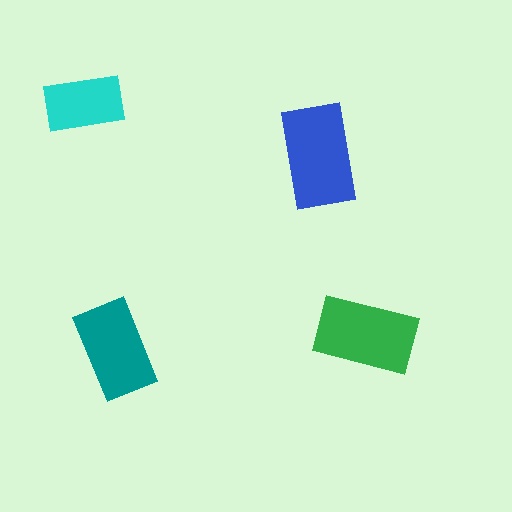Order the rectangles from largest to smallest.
the blue one, the green one, the teal one, the cyan one.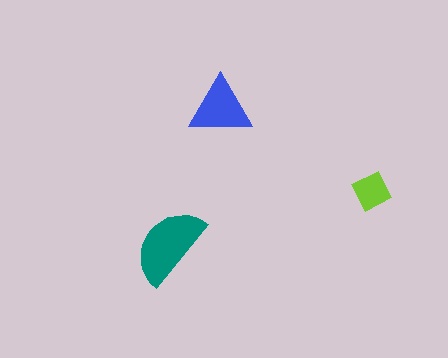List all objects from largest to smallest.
The teal semicircle, the blue triangle, the lime diamond.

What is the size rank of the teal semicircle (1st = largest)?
1st.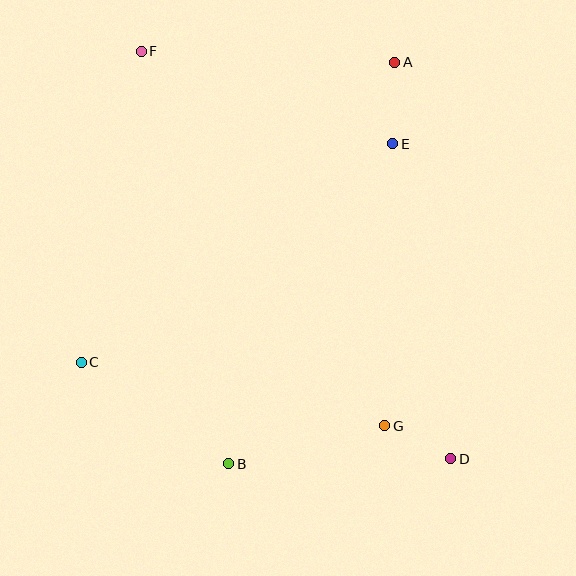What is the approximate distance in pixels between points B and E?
The distance between B and E is approximately 359 pixels.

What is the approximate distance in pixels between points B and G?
The distance between B and G is approximately 160 pixels.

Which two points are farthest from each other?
Points D and F are farthest from each other.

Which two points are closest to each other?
Points D and G are closest to each other.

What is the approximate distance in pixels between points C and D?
The distance between C and D is approximately 382 pixels.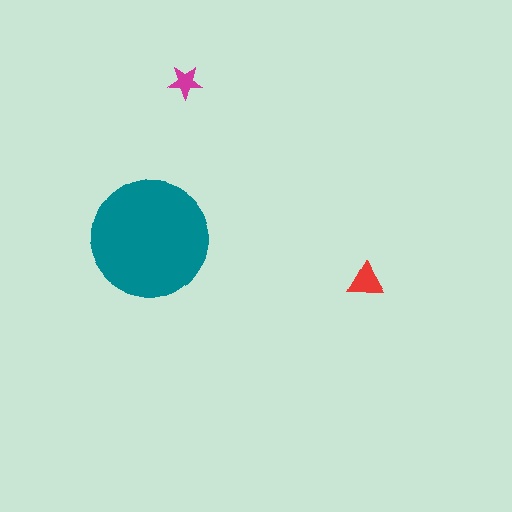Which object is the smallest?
The magenta star.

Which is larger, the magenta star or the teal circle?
The teal circle.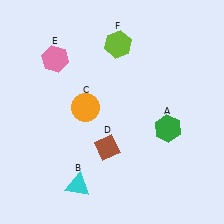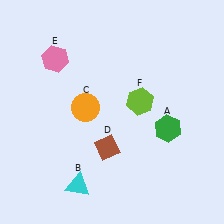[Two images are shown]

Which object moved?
The lime hexagon (F) moved down.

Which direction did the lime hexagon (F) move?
The lime hexagon (F) moved down.